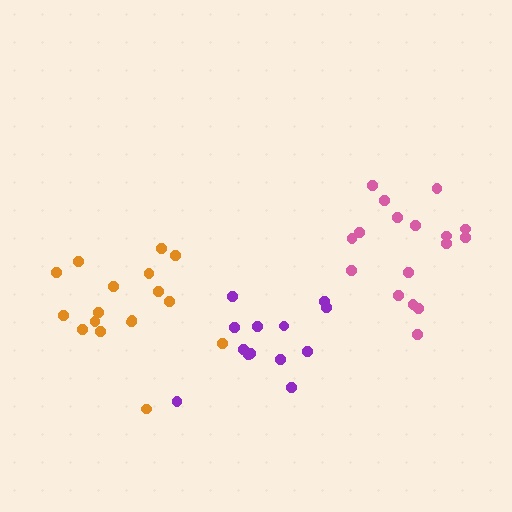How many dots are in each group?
Group 1: 13 dots, Group 2: 17 dots, Group 3: 17 dots (47 total).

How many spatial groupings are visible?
There are 3 spatial groupings.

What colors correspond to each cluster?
The clusters are colored: purple, orange, pink.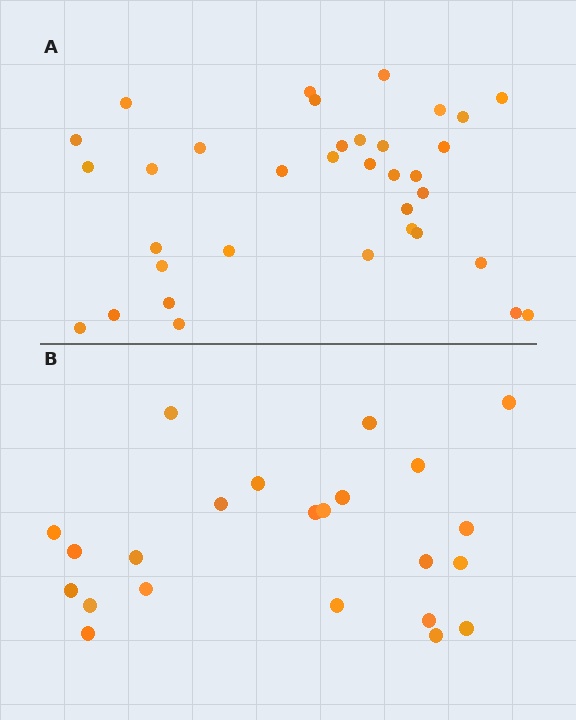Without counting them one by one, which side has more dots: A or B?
Region A (the top region) has more dots.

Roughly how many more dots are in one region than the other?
Region A has roughly 12 or so more dots than region B.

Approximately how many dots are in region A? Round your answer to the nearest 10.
About 40 dots. (The exact count is 35, which rounds to 40.)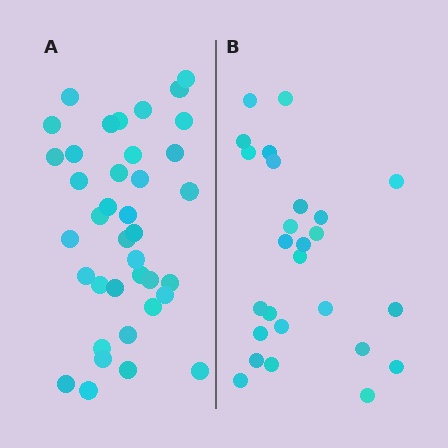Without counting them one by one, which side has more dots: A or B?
Region A (the left region) has more dots.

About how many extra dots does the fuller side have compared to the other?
Region A has roughly 12 or so more dots than region B.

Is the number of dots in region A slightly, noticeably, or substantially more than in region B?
Region A has substantially more. The ratio is roughly 1.5 to 1.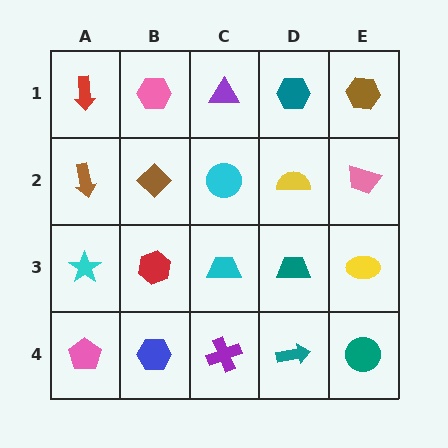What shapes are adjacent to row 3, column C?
A cyan circle (row 2, column C), a purple cross (row 4, column C), a red hexagon (row 3, column B), a teal trapezoid (row 3, column D).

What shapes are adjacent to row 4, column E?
A yellow ellipse (row 3, column E), a teal arrow (row 4, column D).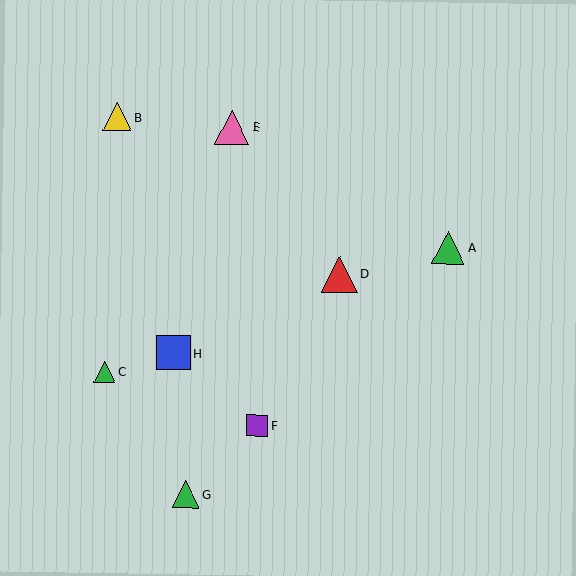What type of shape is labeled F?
Shape F is a purple square.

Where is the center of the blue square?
The center of the blue square is at (173, 353).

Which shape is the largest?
The red triangle (labeled D) is the largest.